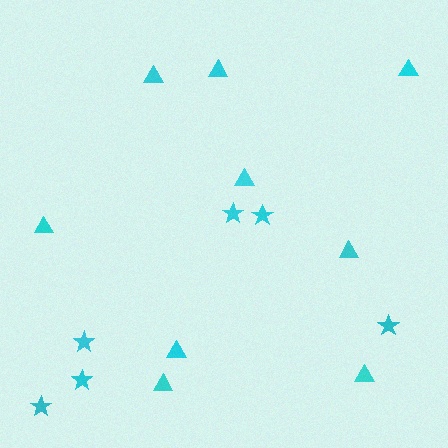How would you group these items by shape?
There are 2 groups: one group of stars (6) and one group of triangles (9).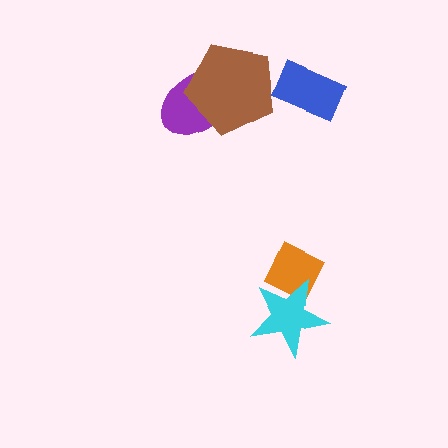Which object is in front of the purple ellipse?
The brown pentagon is in front of the purple ellipse.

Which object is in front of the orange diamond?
The cyan star is in front of the orange diamond.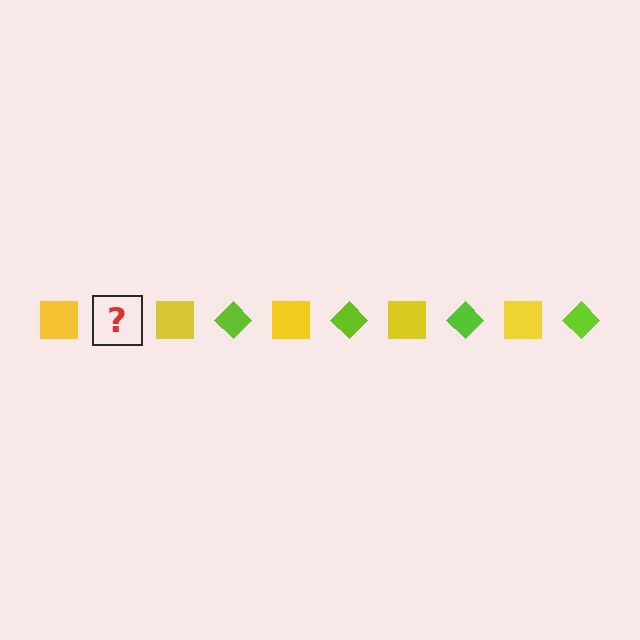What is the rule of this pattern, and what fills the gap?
The rule is that the pattern alternates between yellow square and lime diamond. The gap should be filled with a lime diamond.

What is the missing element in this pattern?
The missing element is a lime diamond.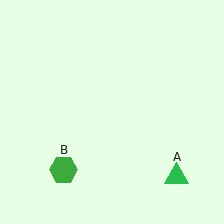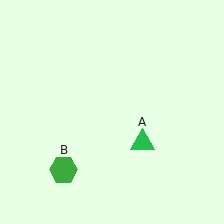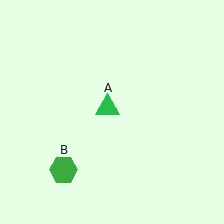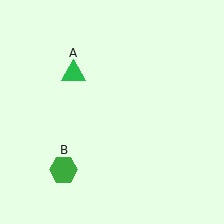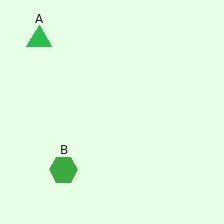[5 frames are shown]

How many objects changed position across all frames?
1 object changed position: green triangle (object A).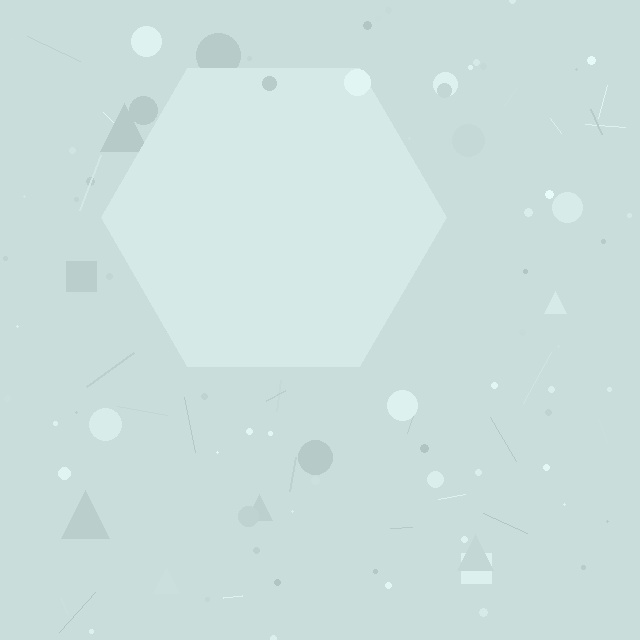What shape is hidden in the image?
A hexagon is hidden in the image.